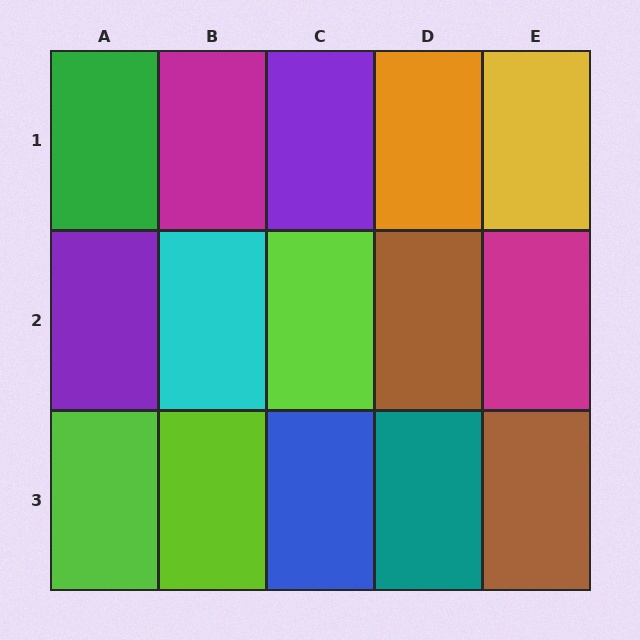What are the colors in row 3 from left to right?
Lime, lime, blue, teal, brown.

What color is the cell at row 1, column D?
Orange.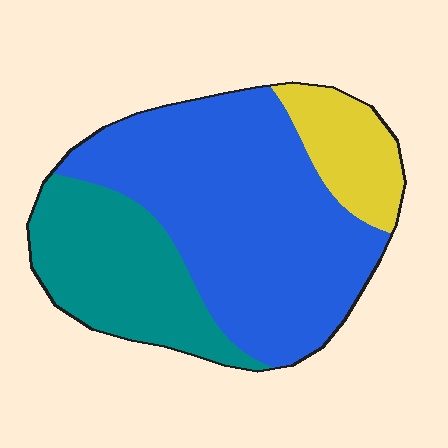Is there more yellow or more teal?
Teal.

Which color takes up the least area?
Yellow, at roughly 15%.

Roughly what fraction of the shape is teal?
Teal takes up about one quarter (1/4) of the shape.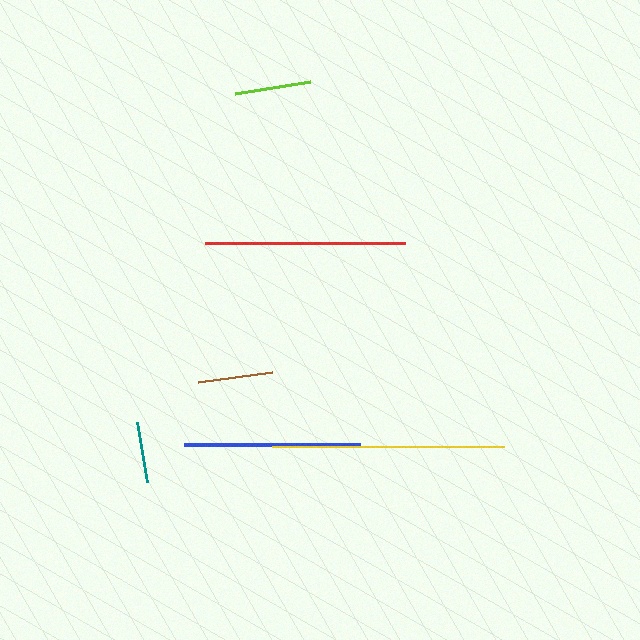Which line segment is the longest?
The yellow line is the longest at approximately 231 pixels.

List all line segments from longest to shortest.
From longest to shortest: yellow, red, blue, brown, lime, teal.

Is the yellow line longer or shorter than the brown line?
The yellow line is longer than the brown line.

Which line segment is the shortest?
The teal line is the shortest at approximately 61 pixels.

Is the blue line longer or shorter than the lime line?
The blue line is longer than the lime line.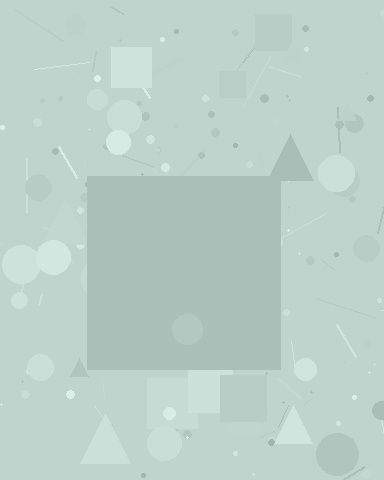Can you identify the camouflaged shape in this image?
The camouflaged shape is a square.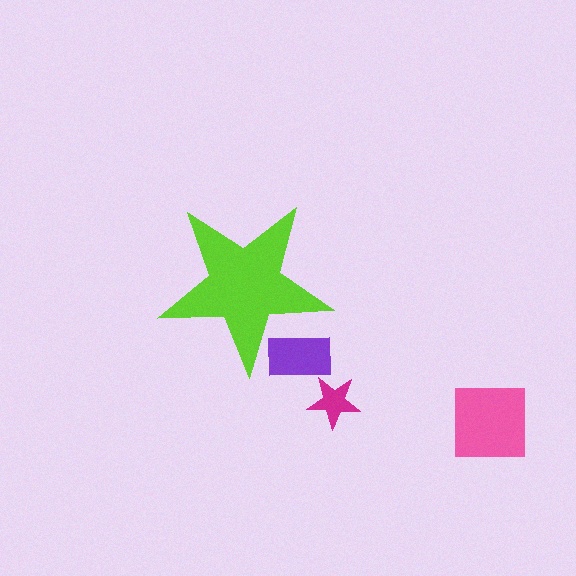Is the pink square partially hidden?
No, the pink square is fully visible.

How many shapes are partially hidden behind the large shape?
1 shape is partially hidden.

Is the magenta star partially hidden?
No, the magenta star is fully visible.